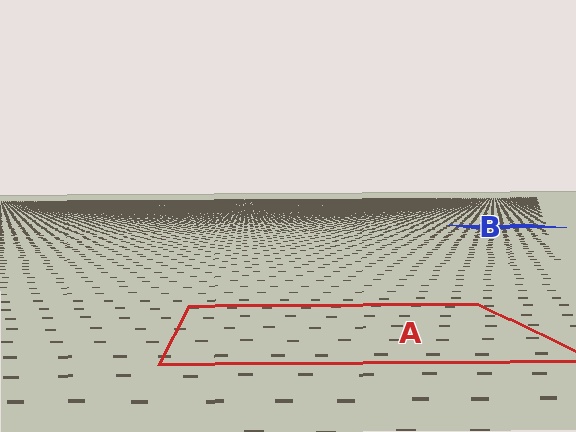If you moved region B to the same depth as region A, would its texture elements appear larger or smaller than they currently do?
They would appear larger. At a closer depth, the same texture elements are projected at a bigger on-screen size.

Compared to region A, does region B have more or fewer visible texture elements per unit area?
Region B has more texture elements per unit area — they are packed more densely because it is farther away.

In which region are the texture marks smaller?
The texture marks are smaller in region B, because it is farther away.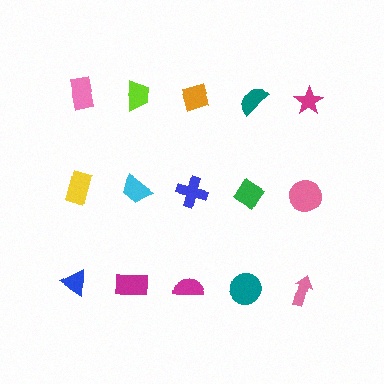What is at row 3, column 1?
A blue triangle.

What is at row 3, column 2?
A magenta rectangle.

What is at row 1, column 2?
A lime trapezoid.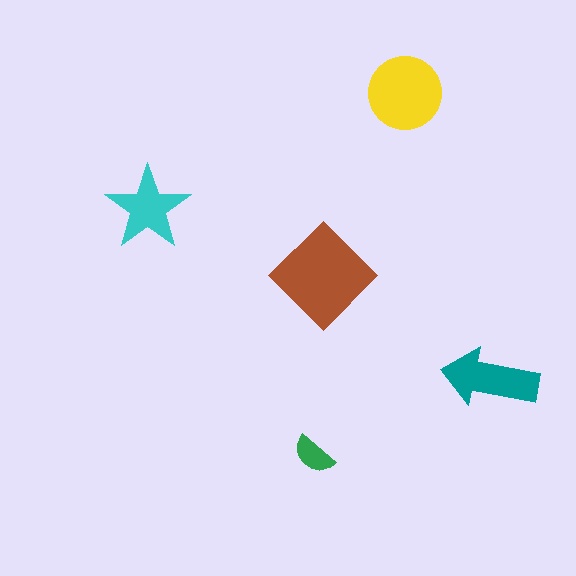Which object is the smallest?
The green semicircle.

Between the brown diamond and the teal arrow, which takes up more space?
The brown diamond.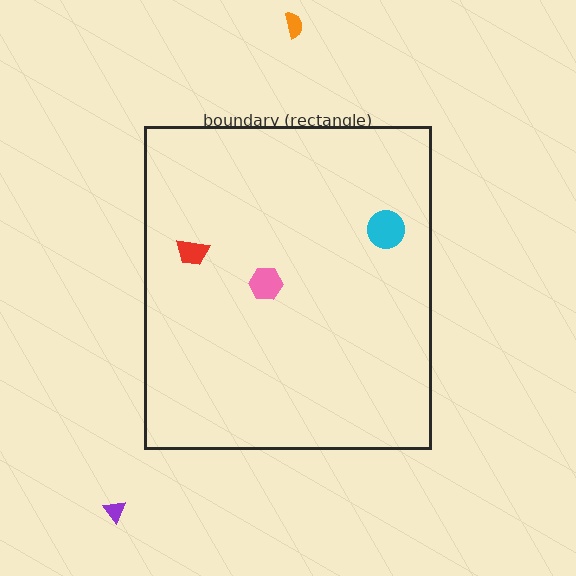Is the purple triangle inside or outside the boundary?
Outside.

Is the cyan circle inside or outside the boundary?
Inside.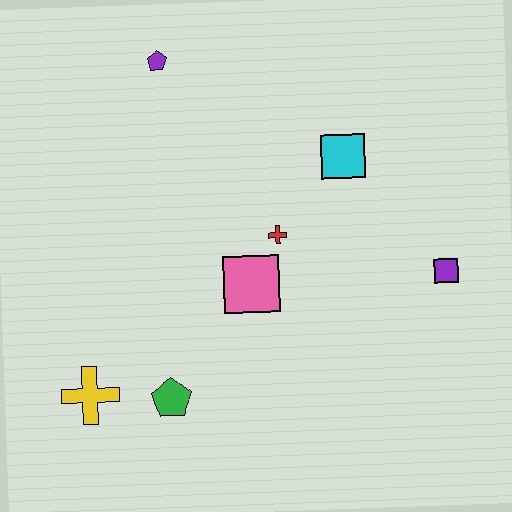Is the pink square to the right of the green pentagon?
Yes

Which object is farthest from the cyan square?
The yellow cross is farthest from the cyan square.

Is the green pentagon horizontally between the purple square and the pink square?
No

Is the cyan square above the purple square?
Yes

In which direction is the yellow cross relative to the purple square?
The yellow cross is to the left of the purple square.